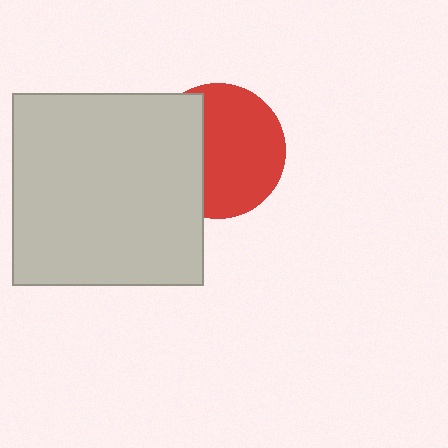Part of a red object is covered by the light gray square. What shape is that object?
It is a circle.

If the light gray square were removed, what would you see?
You would see the complete red circle.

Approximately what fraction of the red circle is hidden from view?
Roughly 36% of the red circle is hidden behind the light gray square.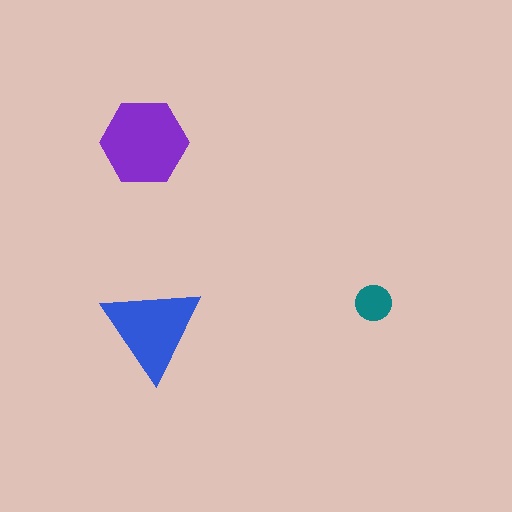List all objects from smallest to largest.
The teal circle, the blue triangle, the purple hexagon.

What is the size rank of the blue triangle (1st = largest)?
2nd.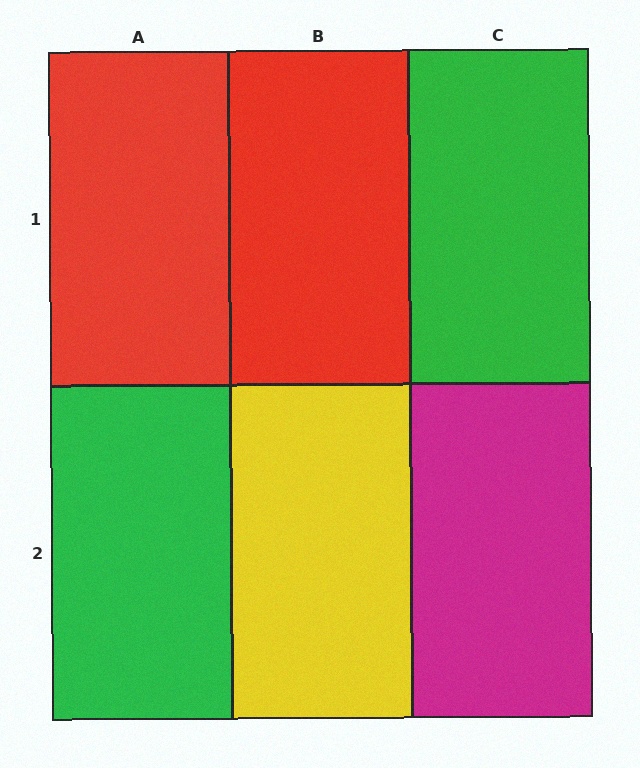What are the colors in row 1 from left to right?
Red, red, green.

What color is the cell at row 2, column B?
Yellow.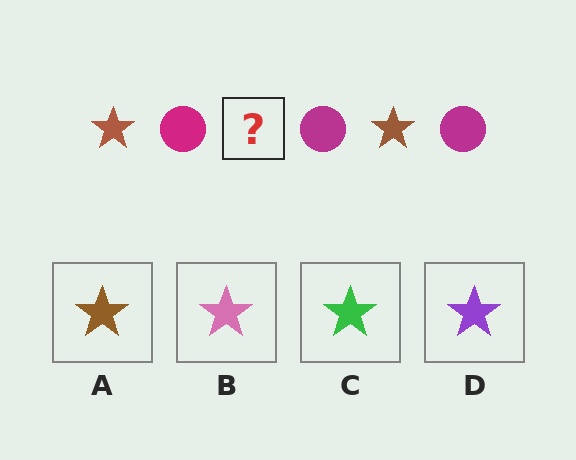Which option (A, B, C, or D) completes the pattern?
A.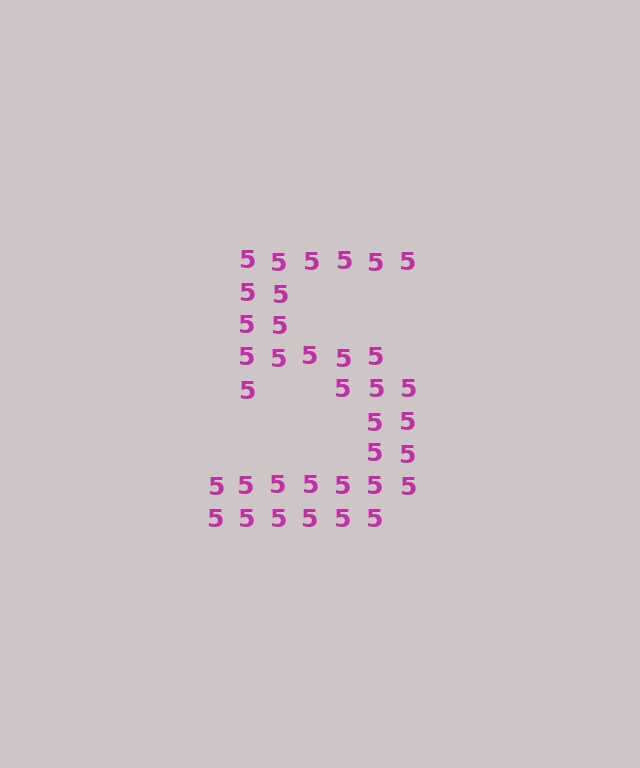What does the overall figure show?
The overall figure shows the digit 5.